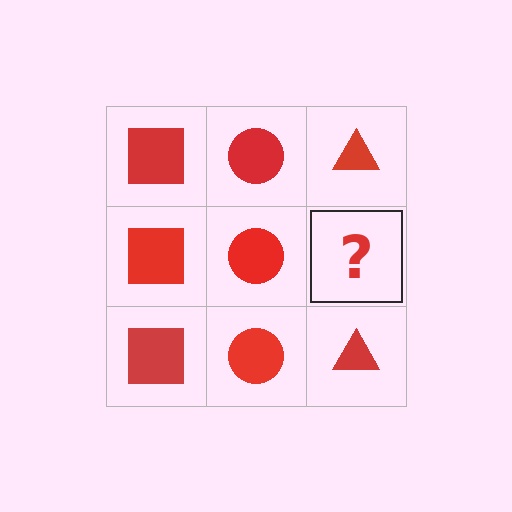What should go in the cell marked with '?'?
The missing cell should contain a red triangle.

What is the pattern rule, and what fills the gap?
The rule is that each column has a consistent shape. The gap should be filled with a red triangle.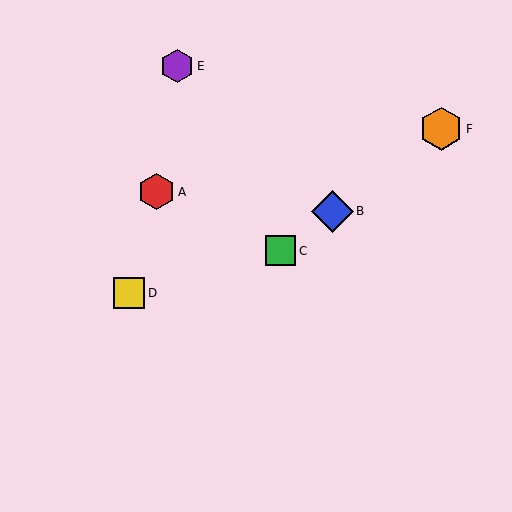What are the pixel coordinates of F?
Object F is at (441, 129).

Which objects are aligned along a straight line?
Objects B, C, F are aligned along a straight line.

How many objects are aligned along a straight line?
3 objects (B, C, F) are aligned along a straight line.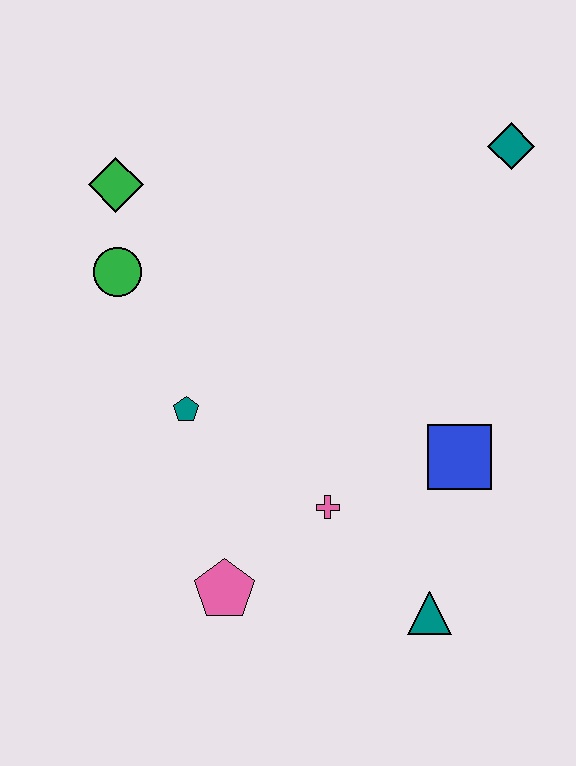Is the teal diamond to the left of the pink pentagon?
No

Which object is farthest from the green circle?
The teal triangle is farthest from the green circle.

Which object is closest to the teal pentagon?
The green circle is closest to the teal pentagon.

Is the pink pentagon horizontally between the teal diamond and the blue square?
No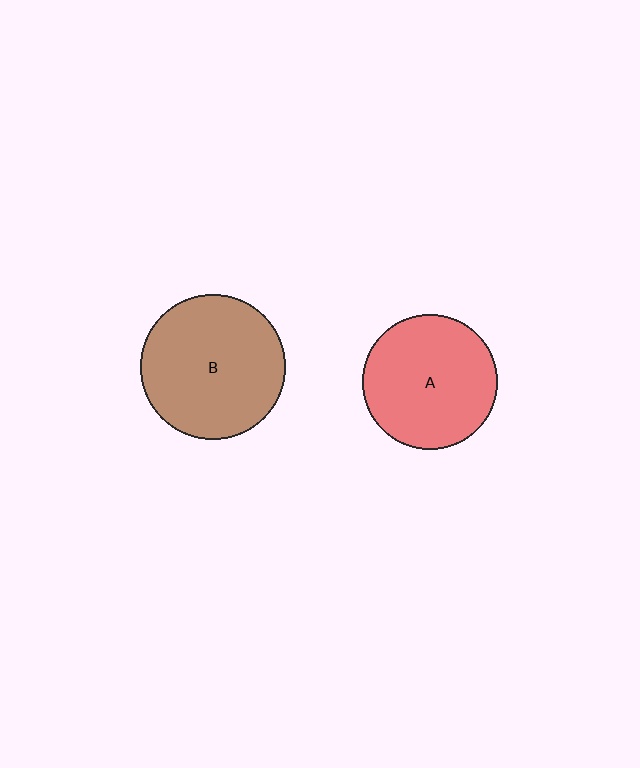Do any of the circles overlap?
No, none of the circles overlap.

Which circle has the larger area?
Circle B (brown).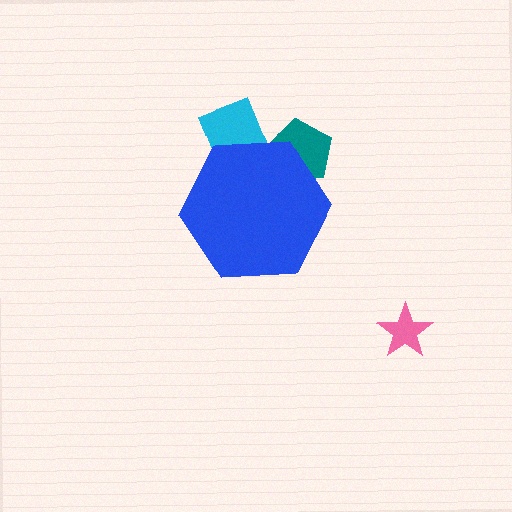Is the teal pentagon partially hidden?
Yes, the teal pentagon is partially hidden behind the blue hexagon.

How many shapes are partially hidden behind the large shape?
2 shapes are partially hidden.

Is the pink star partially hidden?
No, the pink star is fully visible.